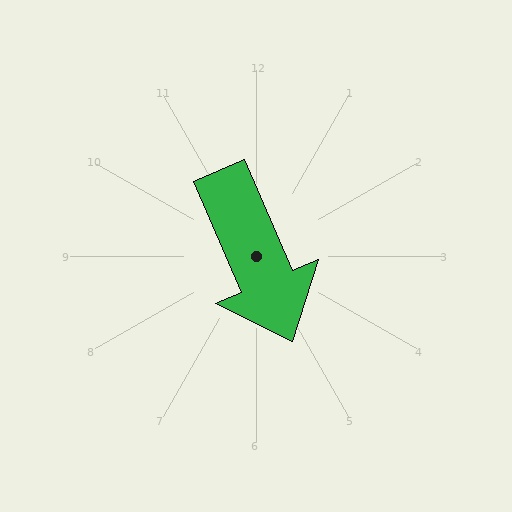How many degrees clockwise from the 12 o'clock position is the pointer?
Approximately 157 degrees.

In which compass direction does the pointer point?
Southeast.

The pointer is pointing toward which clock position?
Roughly 5 o'clock.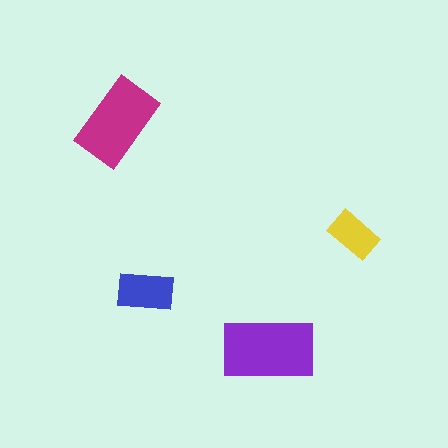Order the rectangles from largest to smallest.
the purple one, the magenta one, the blue one, the yellow one.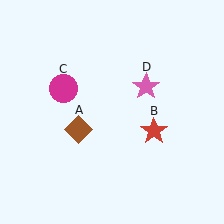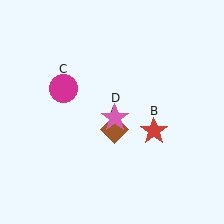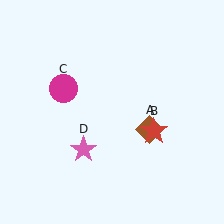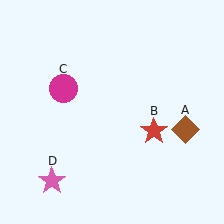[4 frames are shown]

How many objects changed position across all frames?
2 objects changed position: brown diamond (object A), pink star (object D).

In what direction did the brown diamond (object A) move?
The brown diamond (object A) moved right.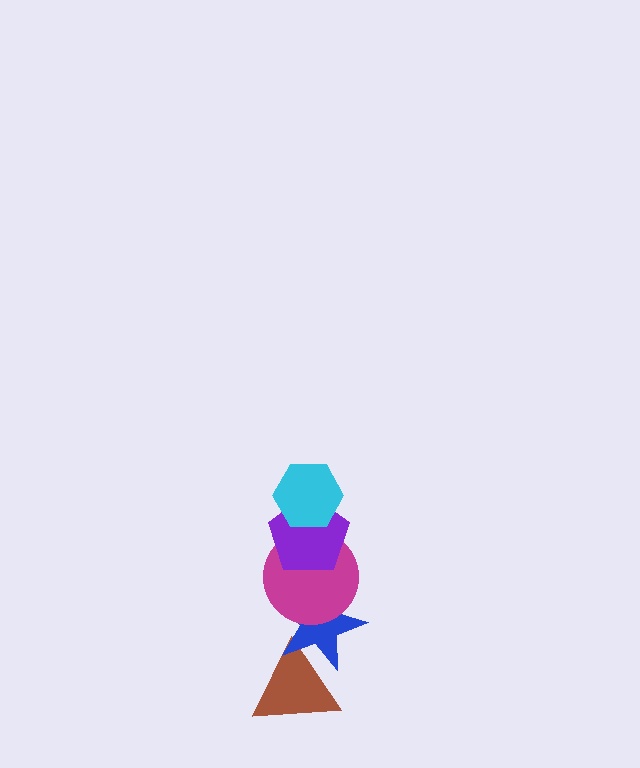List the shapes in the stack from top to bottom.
From top to bottom: the cyan hexagon, the purple pentagon, the magenta circle, the blue star, the brown triangle.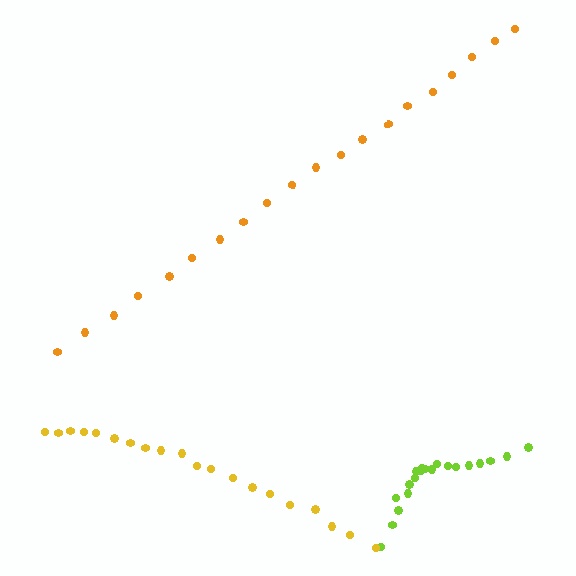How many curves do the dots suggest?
There are 3 distinct paths.